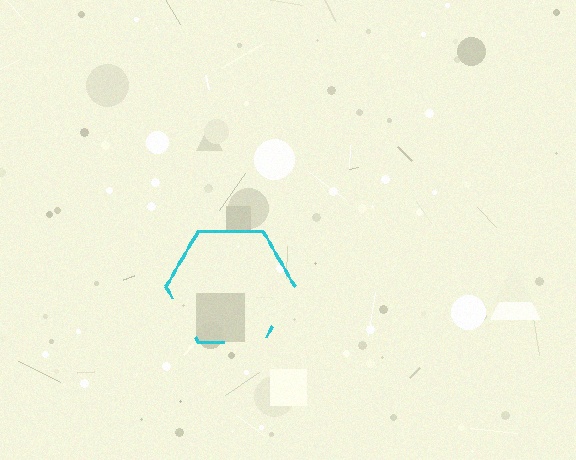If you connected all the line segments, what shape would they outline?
They would outline a hexagon.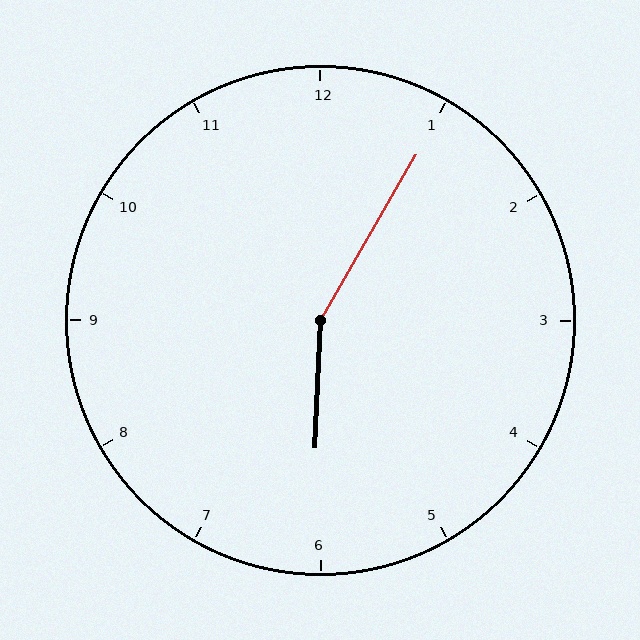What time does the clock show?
6:05.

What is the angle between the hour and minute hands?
Approximately 152 degrees.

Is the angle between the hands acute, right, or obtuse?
It is obtuse.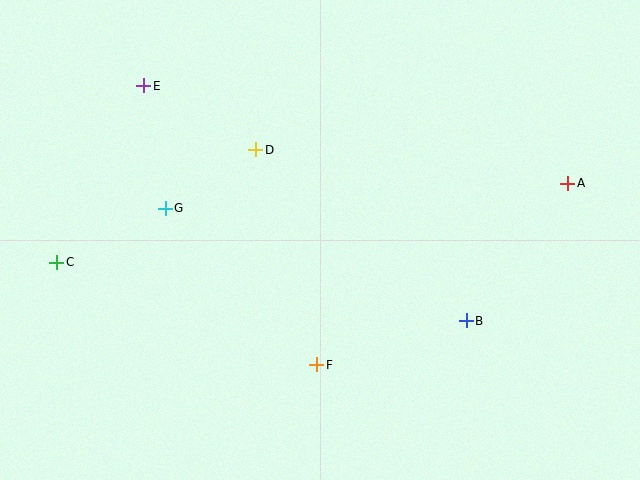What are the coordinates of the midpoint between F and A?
The midpoint between F and A is at (442, 274).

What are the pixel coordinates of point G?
Point G is at (165, 208).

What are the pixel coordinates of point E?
Point E is at (144, 86).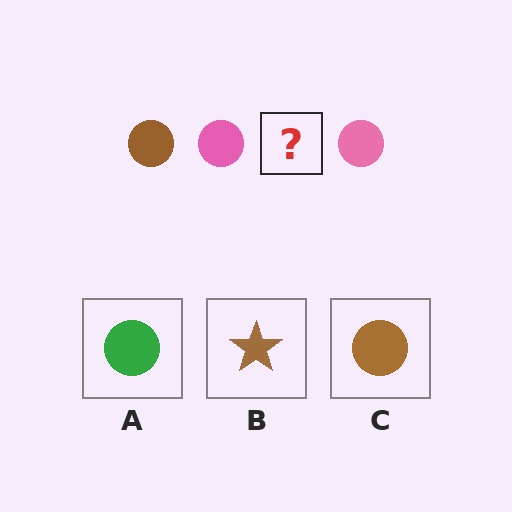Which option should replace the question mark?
Option C.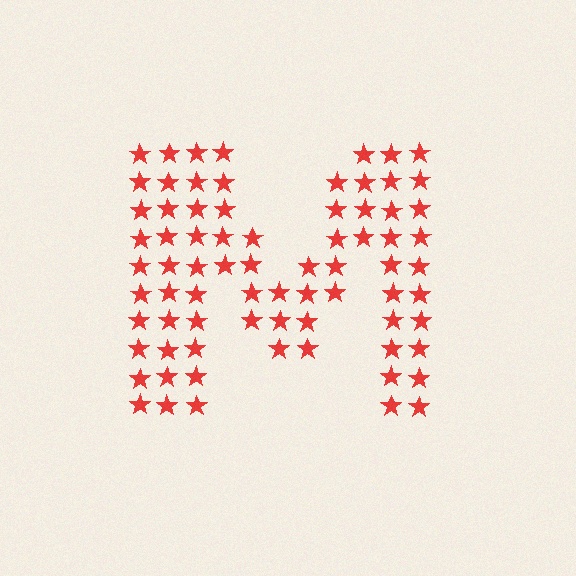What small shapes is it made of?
It is made of small stars.